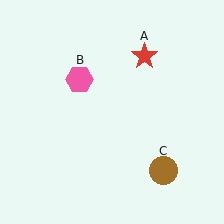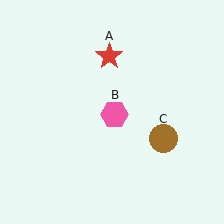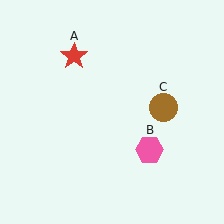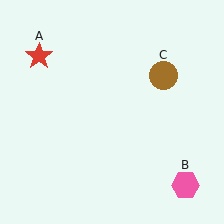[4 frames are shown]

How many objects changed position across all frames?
3 objects changed position: red star (object A), pink hexagon (object B), brown circle (object C).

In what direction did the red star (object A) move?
The red star (object A) moved left.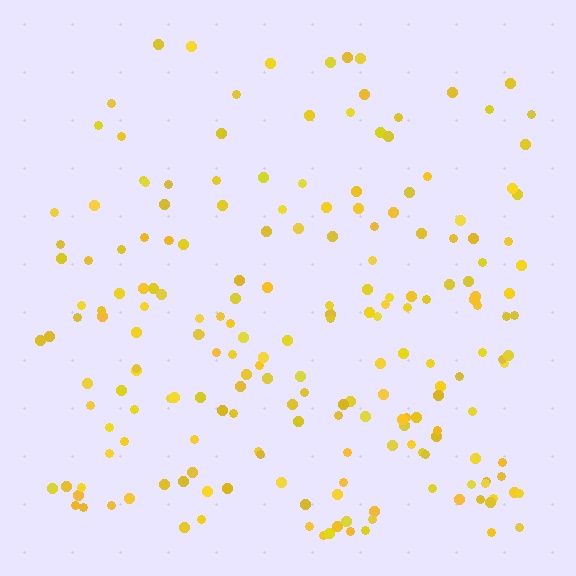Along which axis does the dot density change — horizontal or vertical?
Vertical.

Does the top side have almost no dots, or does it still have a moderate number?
Still a moderate number, just noticeably fewer than the bottom.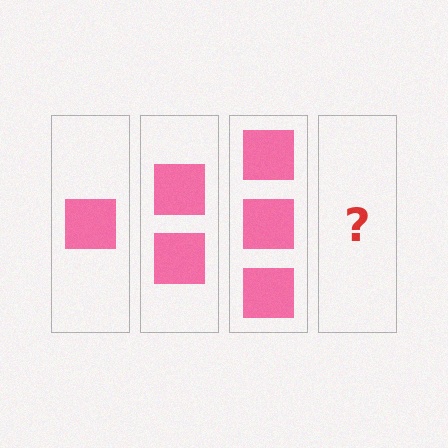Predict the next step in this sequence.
The next step is 4 squares.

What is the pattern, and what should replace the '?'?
The pattern is that each step adds one more square. The '?' should be 4 squares.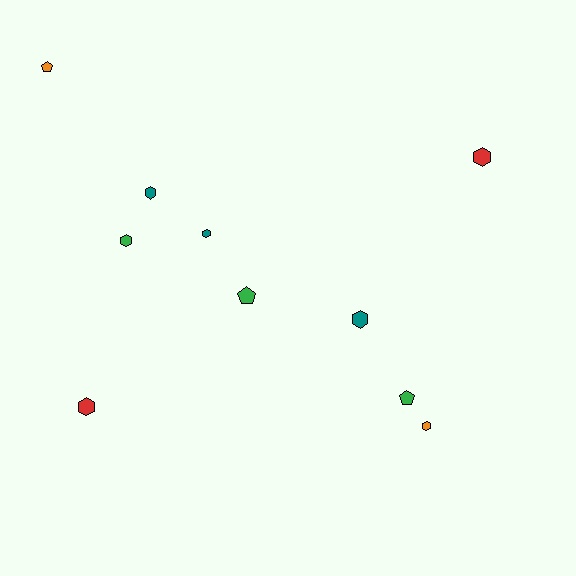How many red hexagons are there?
There are 2 red hexagons.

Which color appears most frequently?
Green, with 3 objects.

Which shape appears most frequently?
Hexagon, with 7 objects.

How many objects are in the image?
There are 10 objects.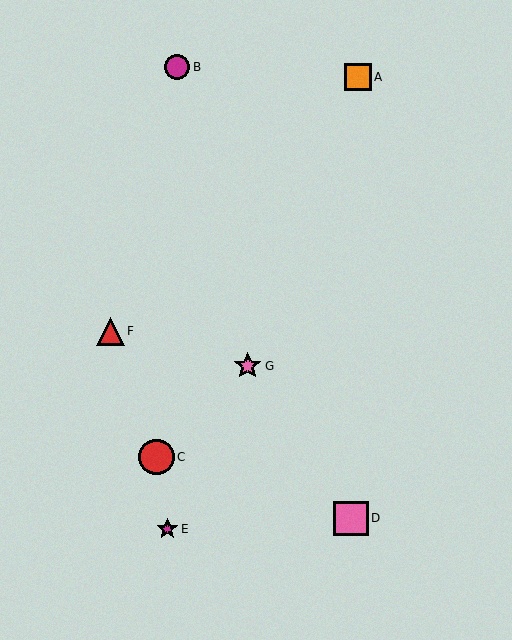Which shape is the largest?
The red circle (labeled C) is the largest.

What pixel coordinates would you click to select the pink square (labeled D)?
Click at (351, 518) to select the pink square D.